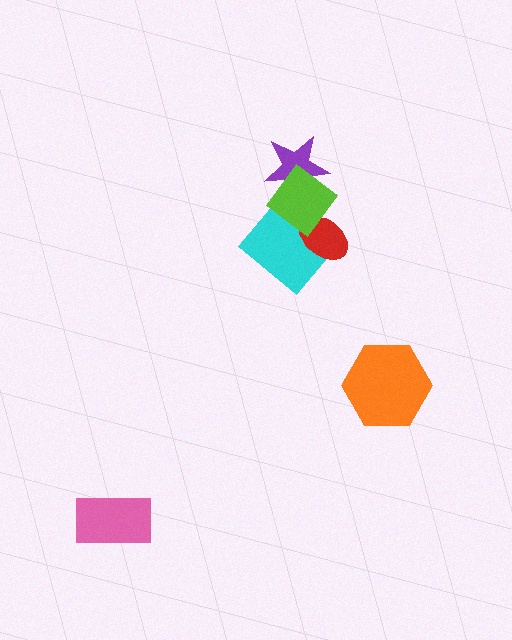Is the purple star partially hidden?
Yes, it is partially covered by another shape.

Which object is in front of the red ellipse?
The lime diamond is in front of the red ellipse.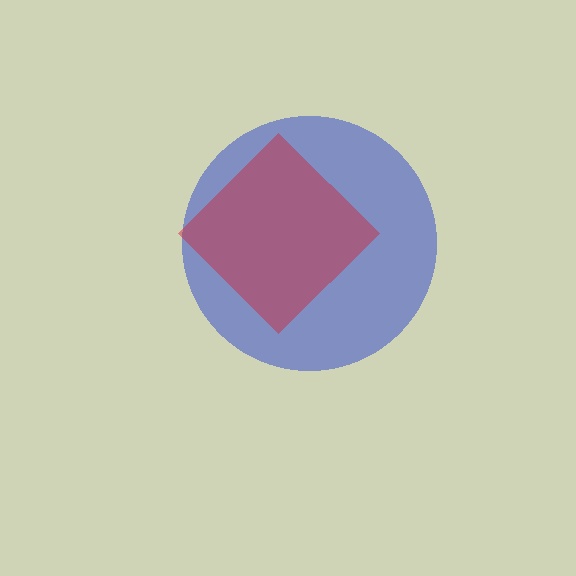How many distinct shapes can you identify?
There are 2 distinct shapes: a blue circle, a red diamond.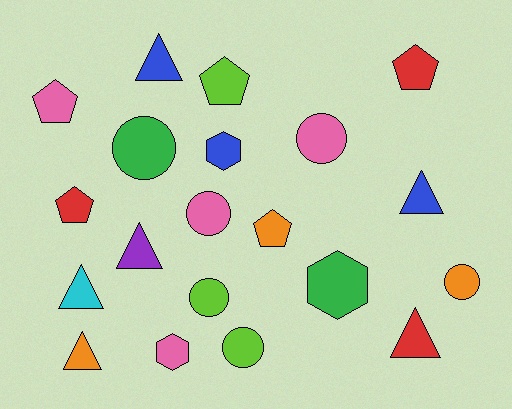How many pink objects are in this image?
There are 4 pink objects.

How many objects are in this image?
There are 20 objects.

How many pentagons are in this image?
There are 5 pentagons.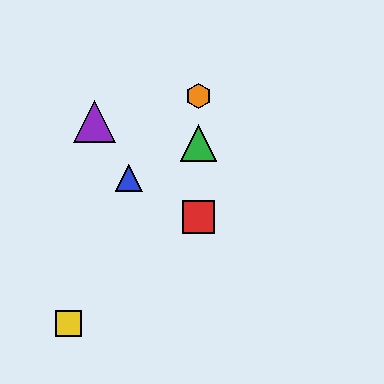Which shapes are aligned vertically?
The red square, the green triangle, the orange hexagon are aligned vertically.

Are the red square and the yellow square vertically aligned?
No, the red square is at x≈199 and the yellow square is at x≈68.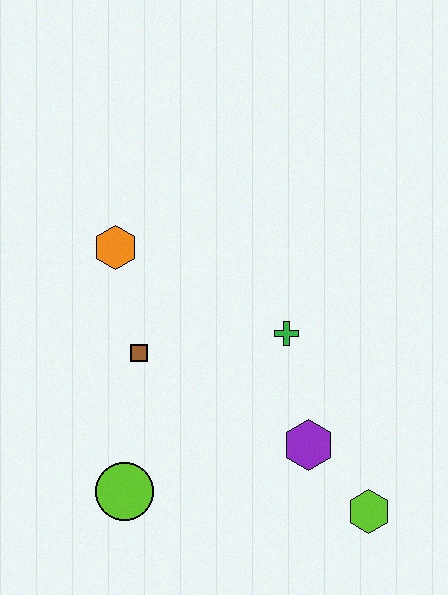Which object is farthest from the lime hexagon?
The orange hexagon is farthest from the lime hexagon.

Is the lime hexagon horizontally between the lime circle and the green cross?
No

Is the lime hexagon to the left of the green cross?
No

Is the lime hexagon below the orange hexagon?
Yes